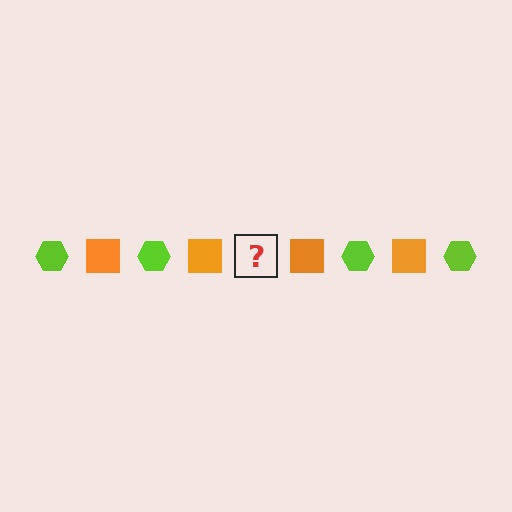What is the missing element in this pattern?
The missing element is a lime hexagon.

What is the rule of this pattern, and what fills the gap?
The rule is that the pattern alternates between lime hexagon and orange square. The gap should be filled with a lime hexagon.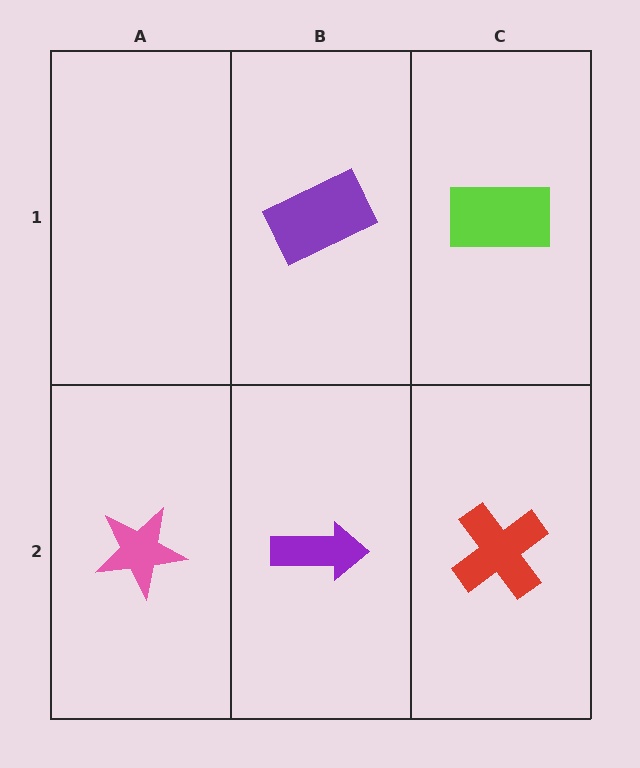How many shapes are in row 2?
3 shapes.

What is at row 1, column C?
A lime rectangle.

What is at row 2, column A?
A pink star.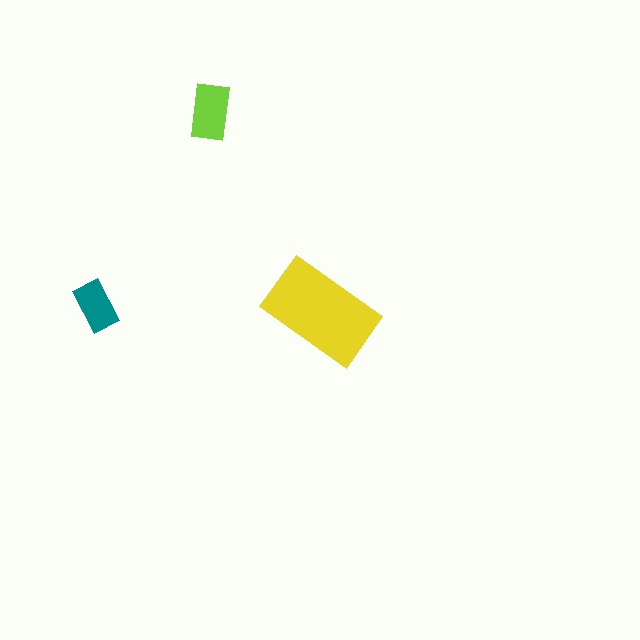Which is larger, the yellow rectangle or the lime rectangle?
The yellow one.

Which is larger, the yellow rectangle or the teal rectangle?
The yellow one.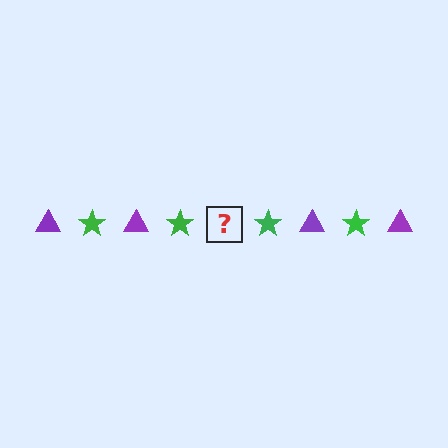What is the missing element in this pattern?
The missing element is a purple triangle.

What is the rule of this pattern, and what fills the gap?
The rule is that the pattern alternates between purple triangle and green star. The gap should be filled with a purple triangle.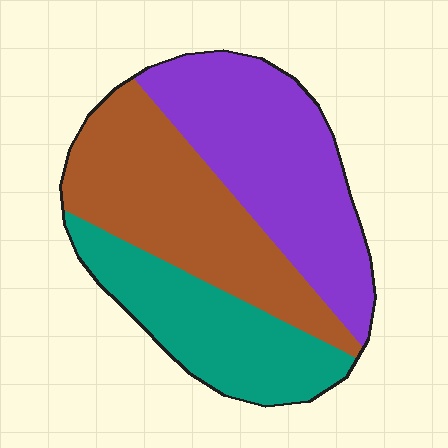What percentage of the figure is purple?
Purple takes up about three eighths (3/8) of the figure.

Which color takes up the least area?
Teal, at roughly 25%.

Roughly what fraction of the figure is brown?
Brown takes up about three eighths (3/8) of the figure.